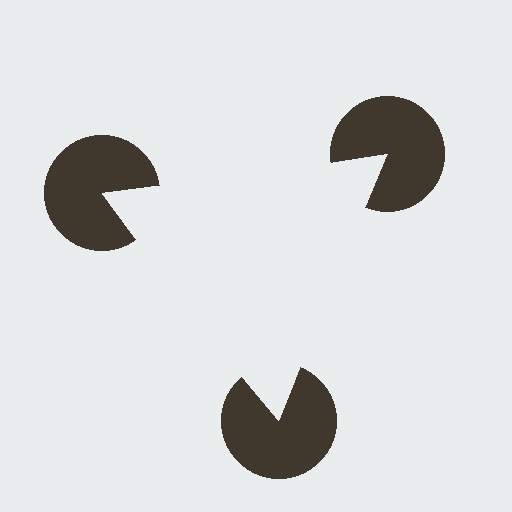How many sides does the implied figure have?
3 sides.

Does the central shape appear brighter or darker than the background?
It typically appears slightly brighter than the background, even though no actual brightness change is drawn.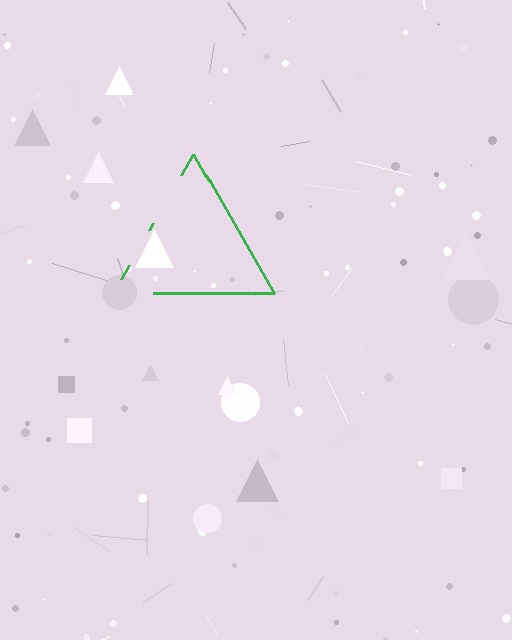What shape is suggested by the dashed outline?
The dashed outline suggests a triangle.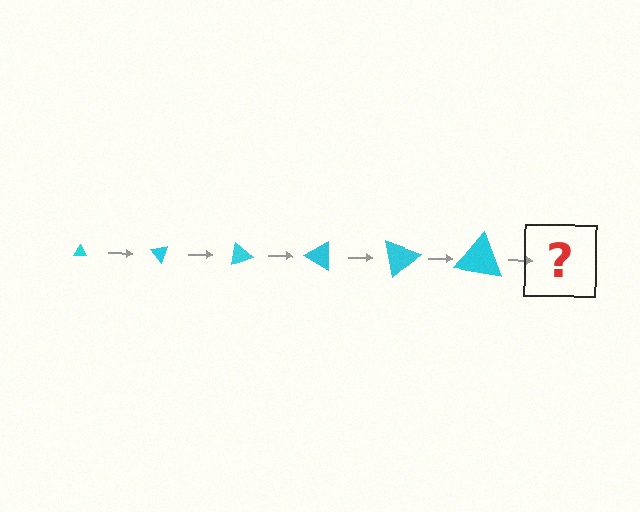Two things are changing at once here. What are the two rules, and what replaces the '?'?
The two rules are that the triangle grows larger each step and it rotates 50 degrees each step. The '?' should be a triangle, larger than the previous one and rotated 300 degrees from the start.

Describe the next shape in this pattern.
It should be a triangle, larger than the previous one and rotated 300 degrees from the start.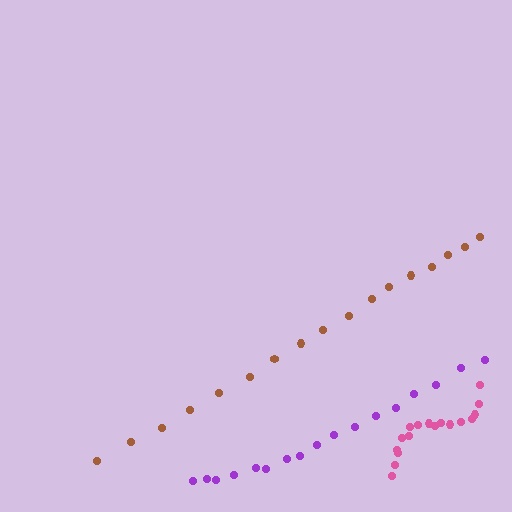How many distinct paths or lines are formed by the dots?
There are 3 distinct paths.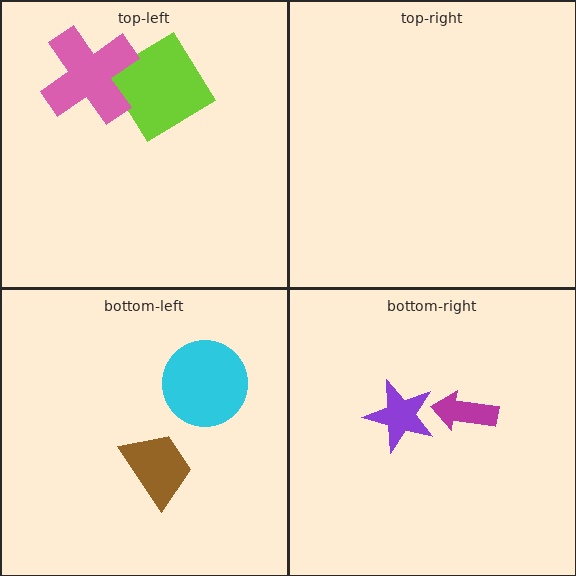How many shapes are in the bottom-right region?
2.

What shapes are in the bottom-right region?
The magenta arrow, the purple star.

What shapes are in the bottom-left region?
The cyan circle, the brown trapezoid.